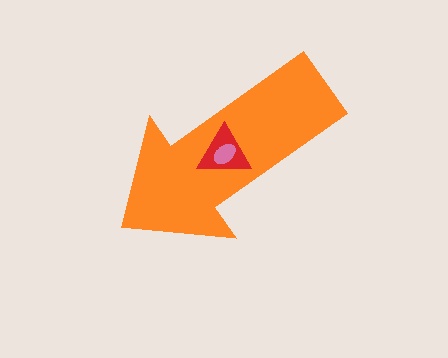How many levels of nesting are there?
3.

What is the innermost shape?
The pink ellipse.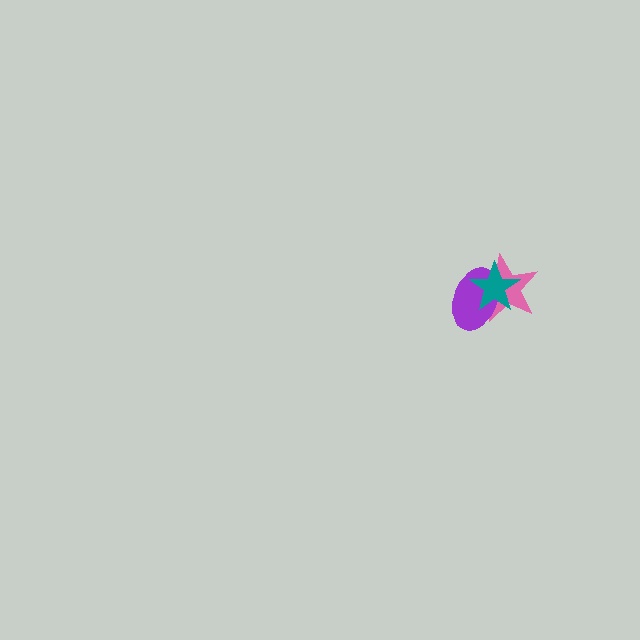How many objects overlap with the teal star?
2 objects overlap with the teal star.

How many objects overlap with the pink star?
2 objects overlap with the pink star.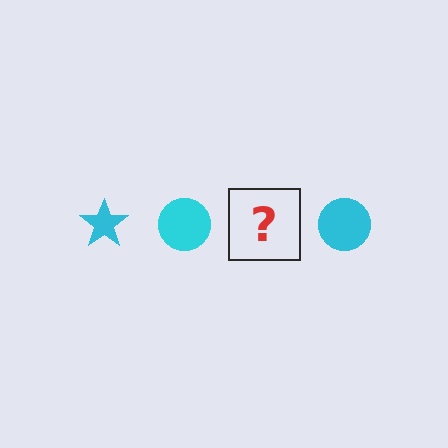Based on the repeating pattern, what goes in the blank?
The blank should be a cyan star.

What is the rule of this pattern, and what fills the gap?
The rule is that the pattern cycles through star, circle shapes in cyan. The gap should be filled with a cyan star.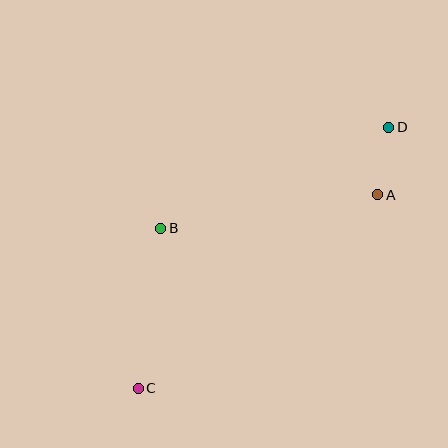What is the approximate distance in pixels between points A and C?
The distance between A and C is approximately 308 pixels.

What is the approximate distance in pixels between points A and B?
The distance between A and B is approximately 219 pixels.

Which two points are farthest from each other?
Points C and D are farthest from each other.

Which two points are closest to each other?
Points A and D are closest to each other.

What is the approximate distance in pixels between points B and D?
The distance between B and D is approximately 249 pixels.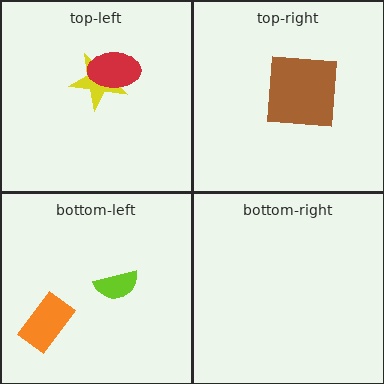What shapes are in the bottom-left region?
The lime semicircle, the orange rectangle.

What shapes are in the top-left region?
The yellow star, the red ellipse.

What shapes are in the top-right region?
The brown square.